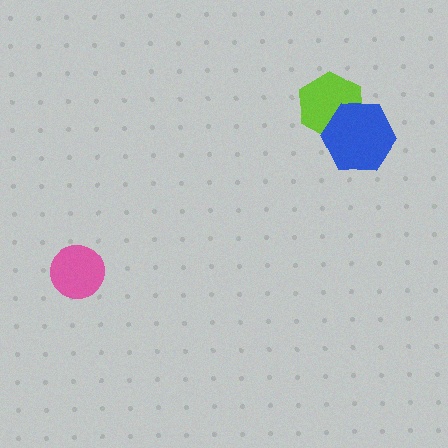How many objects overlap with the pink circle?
0 objects overlap with the pink circle.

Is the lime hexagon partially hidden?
Yes, it is partially covered by another shape.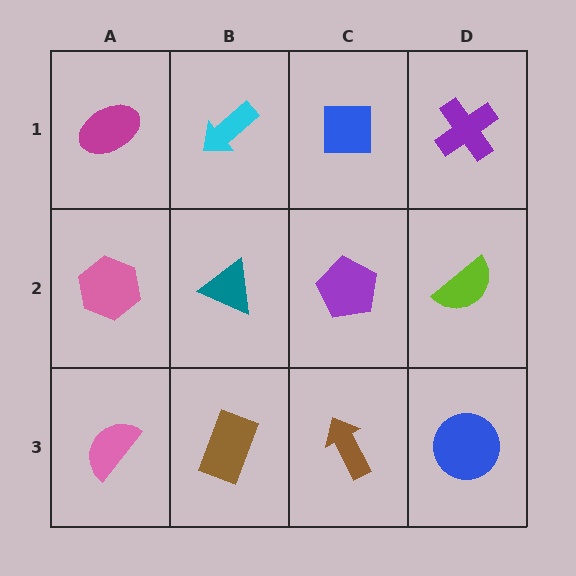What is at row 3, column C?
A brown arrow.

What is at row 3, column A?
A pink semicircle.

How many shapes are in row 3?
4 shapes.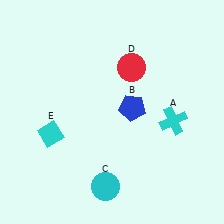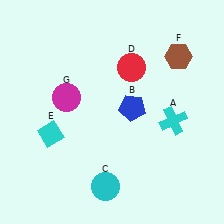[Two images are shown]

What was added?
A brown hexagon (F), a magenta circle (G) were added in Image 2.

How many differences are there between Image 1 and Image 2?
There are 2 differences between the two images.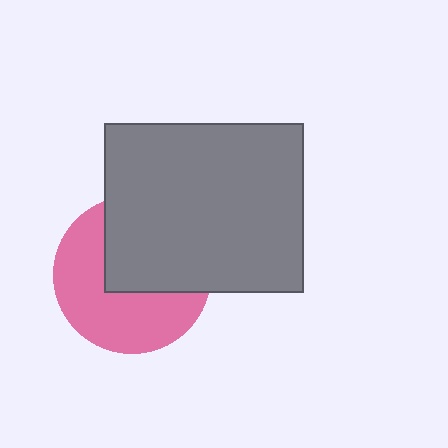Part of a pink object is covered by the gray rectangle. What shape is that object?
It is a circle.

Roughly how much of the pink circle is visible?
About half of it is visible (roughly 54%).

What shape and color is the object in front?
The object in front is a gray rectangle.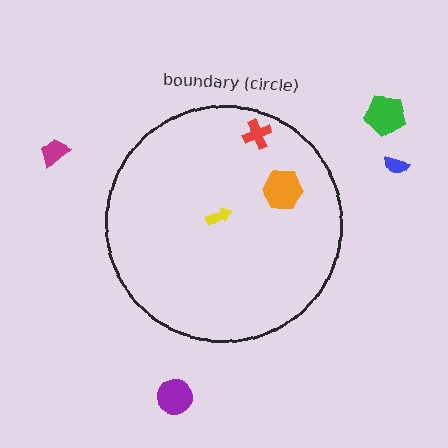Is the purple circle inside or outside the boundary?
Outside.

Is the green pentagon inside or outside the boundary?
Outside.